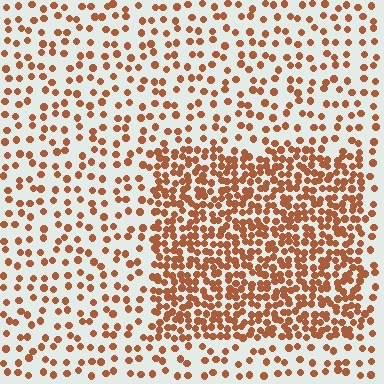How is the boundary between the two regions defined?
The boundary is defined by a change in element density (approximately 2.5x ratio). All elements are the same color, size, and shape.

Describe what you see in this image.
The image contains small brown elements arranged at two different densities. A rectangle-shaped region is visible where the elements are more densely packed than the surrounding area.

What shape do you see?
I see a rectangle.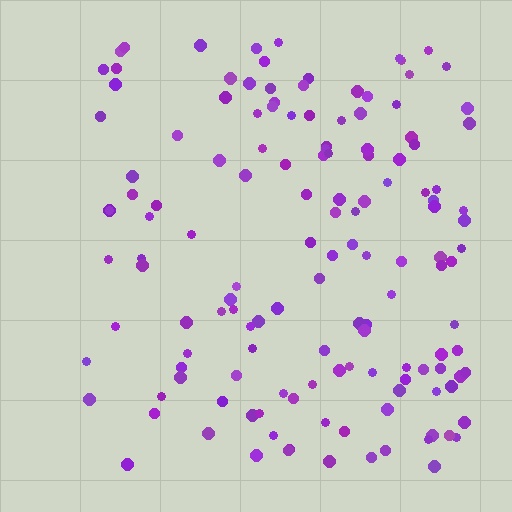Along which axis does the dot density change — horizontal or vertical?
Horizontal.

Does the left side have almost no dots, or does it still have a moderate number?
Still a moderate number, just noticeably fewer than the right.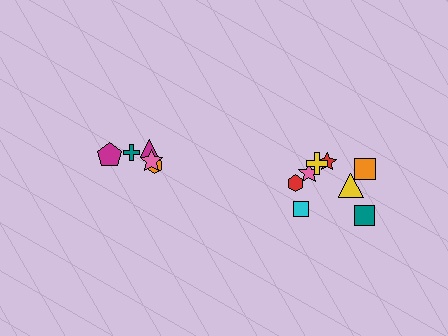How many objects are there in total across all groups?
There are 13 objects.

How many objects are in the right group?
There are 8 objects.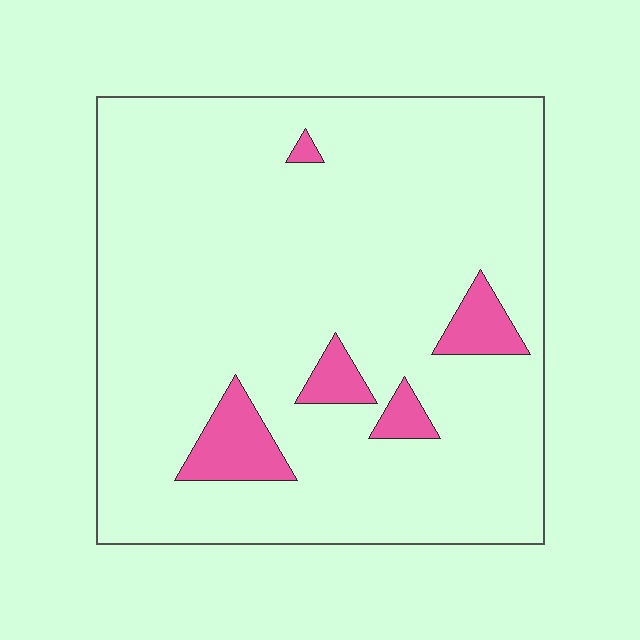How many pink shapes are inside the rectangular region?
5.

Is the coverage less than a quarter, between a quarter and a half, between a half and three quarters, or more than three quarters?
Less than a quarter.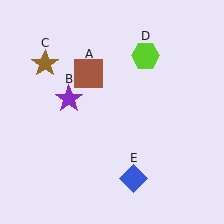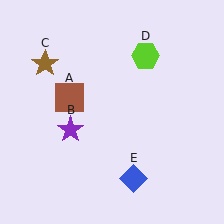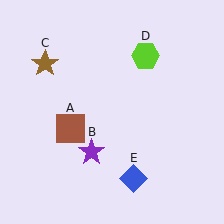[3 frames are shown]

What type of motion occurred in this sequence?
The brown square (object A), purple star (object B) rotated counterclockwise around the center of the scene.